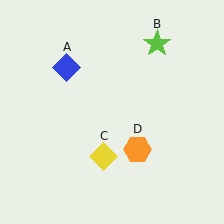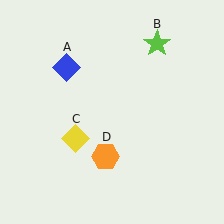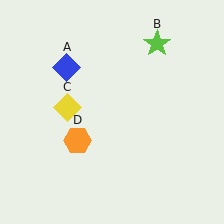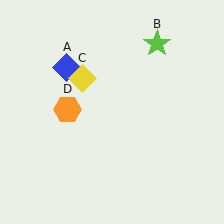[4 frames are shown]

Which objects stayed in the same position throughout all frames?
Blue diamond (object A) and lime star (object B) remained stationary.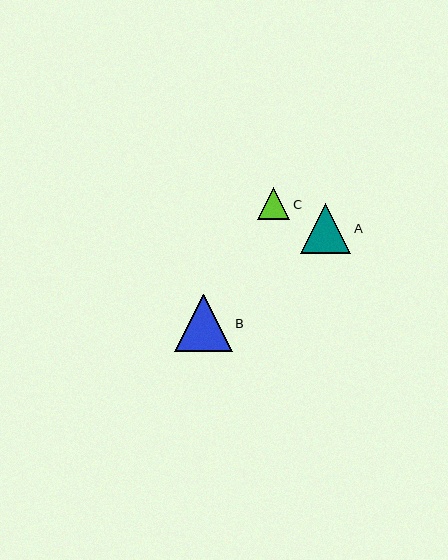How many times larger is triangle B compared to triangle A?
Triangle B is approximately 1.2 times the size of triangle A.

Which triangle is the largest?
Triangle B is the largest with a size of approximately 57 pixels.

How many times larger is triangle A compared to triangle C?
Triangle A is approximately 1.5 times the size of triangle C.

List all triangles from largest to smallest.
From largest to smallest: B, A, C.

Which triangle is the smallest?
Triangle C is the smallest with a size of approximately 32 pixels.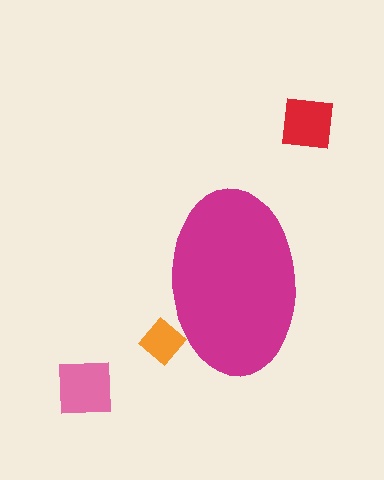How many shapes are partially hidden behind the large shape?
1 shape is partially hidden.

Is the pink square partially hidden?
No, the pink square is fully visible.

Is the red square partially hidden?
No, the red square is fully visible.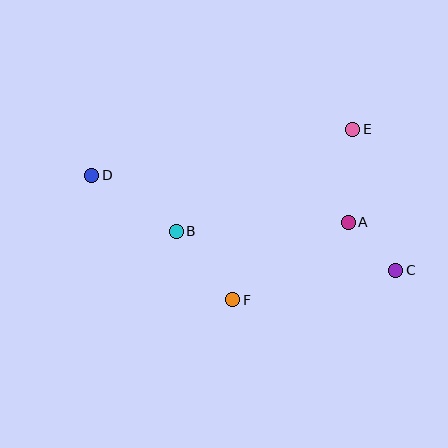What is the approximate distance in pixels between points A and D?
The distance between A and D is approximately 261 pixels.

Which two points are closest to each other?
Points A and C are closest to each other.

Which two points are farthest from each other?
Points C and D are farthest from each other.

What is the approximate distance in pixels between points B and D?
The distance between B and D is approximately 101 pixels.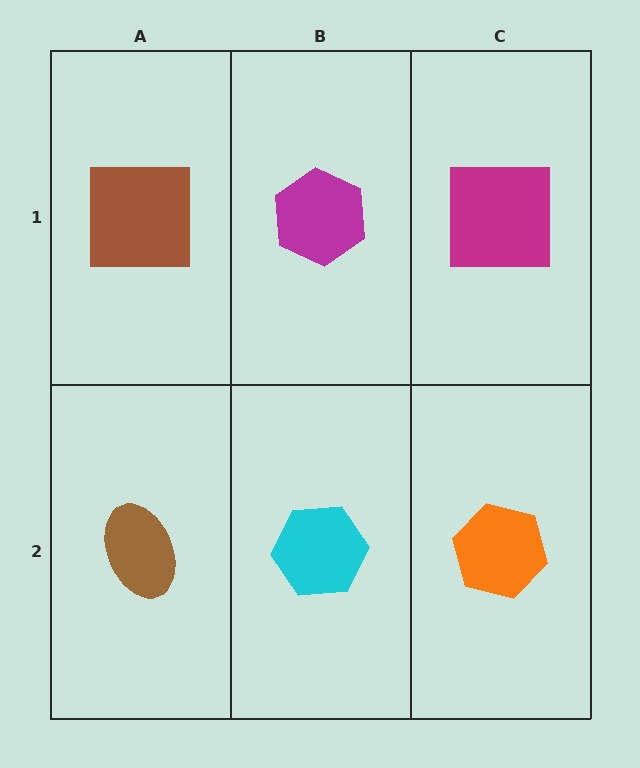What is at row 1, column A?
A brown square.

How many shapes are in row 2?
3 shapes.